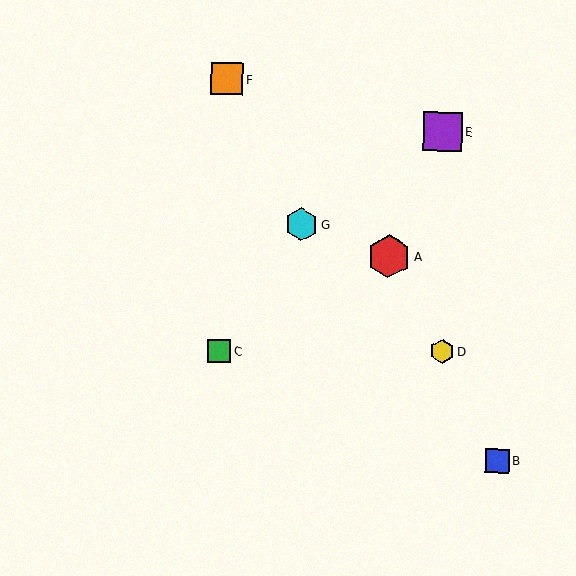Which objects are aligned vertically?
Objects C, F are aligned vertically.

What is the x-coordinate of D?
Object D is at x≈442.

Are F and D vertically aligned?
No, F is at x≈227 and D is at x≈442.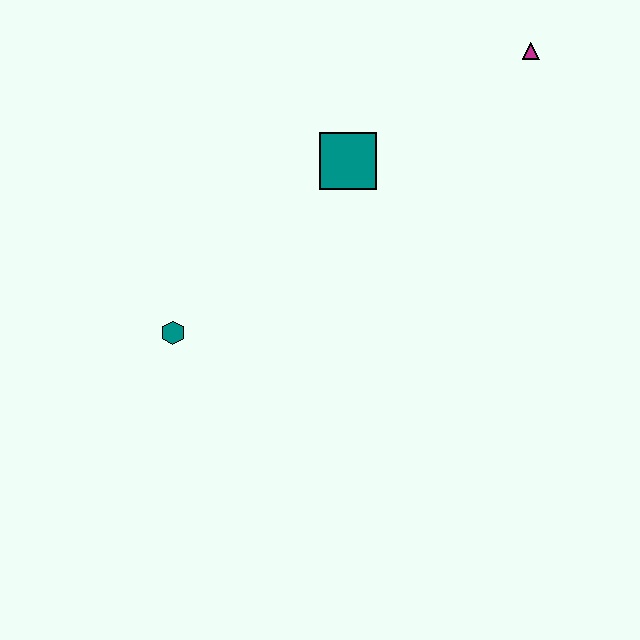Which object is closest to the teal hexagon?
The teal square is closest to the teal hexagon.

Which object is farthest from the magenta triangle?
The teal hexagon is farthest from the magenta triangle.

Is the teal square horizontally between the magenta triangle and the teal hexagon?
Yes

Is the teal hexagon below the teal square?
Yes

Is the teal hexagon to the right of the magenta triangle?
No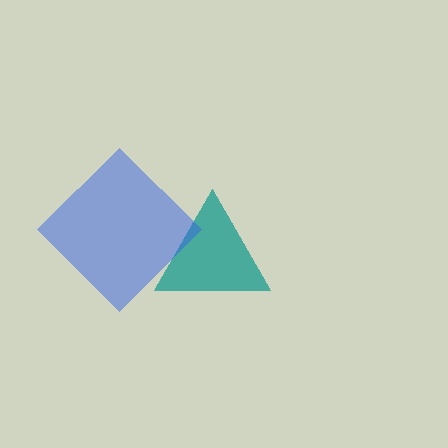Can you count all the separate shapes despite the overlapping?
Yes, there are 2 separate shapes.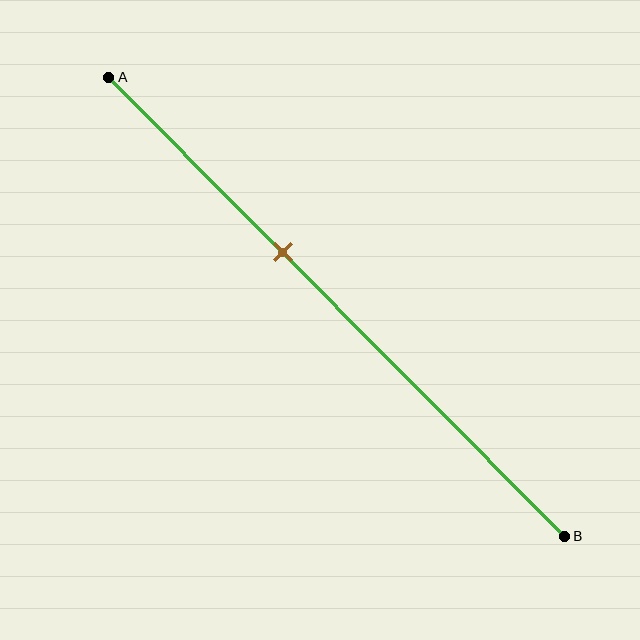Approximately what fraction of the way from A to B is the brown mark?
The brown mark is approximately 40% of the way from A to B.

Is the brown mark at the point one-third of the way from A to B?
No, the mark is at about 40% from A, not at the 33% one-third point.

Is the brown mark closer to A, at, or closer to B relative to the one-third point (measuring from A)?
The brown mark is closer to point B than the one-third point of segment AB.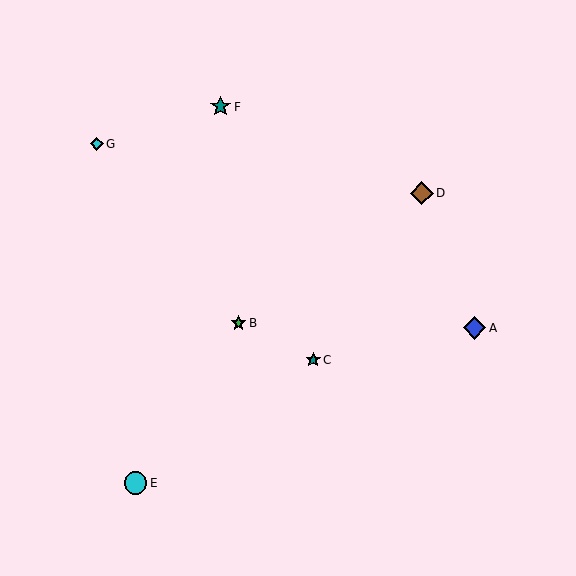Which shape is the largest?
The brown diamond (labeled D) is the largest.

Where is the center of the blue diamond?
The center of the blue diamond is at (474, 328).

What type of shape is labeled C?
Shape C is a teal star.